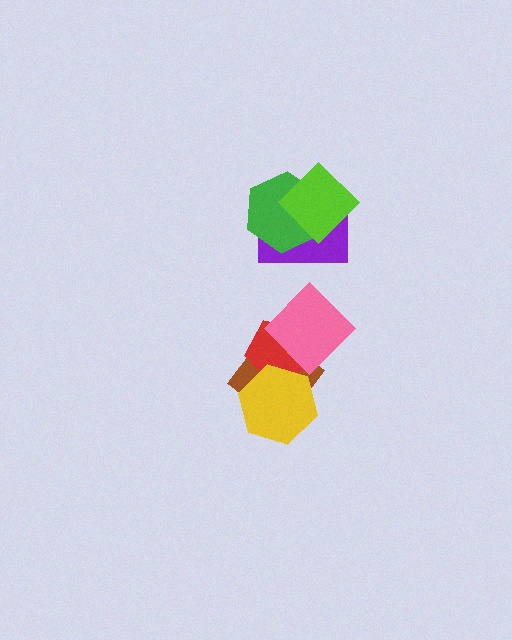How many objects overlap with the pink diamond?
2 objects overlap with the pink diamond.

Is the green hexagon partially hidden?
Yes, it is partially covered by another shape.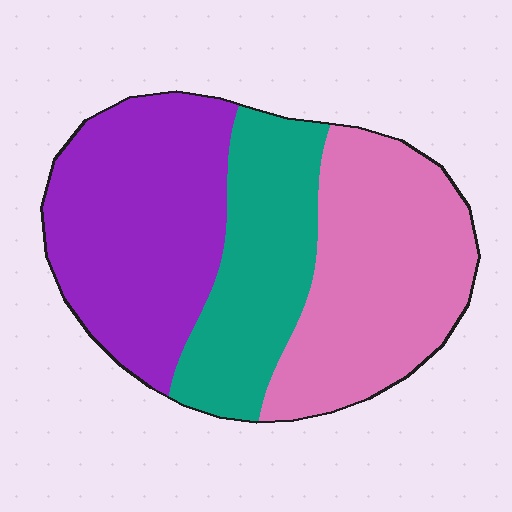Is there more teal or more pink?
Pink.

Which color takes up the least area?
Teal, at roughly 25%.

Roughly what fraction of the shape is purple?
Purple takes up about three eighths (3/8) of the shape.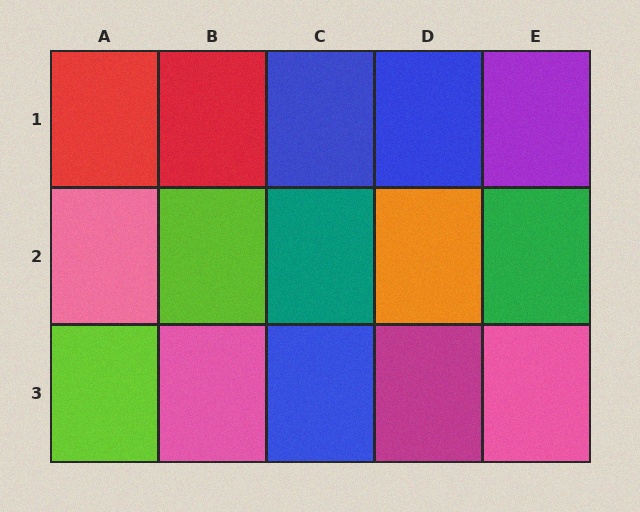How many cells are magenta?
1 cell is magenta.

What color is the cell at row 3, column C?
Blue.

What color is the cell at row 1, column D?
Blue.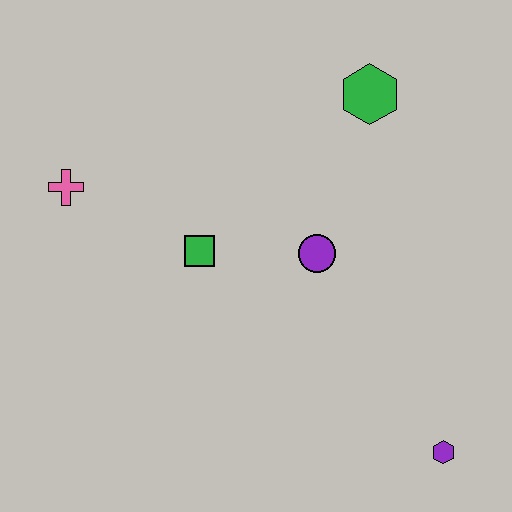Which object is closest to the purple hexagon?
The purple circle is closest to the purple hexagon.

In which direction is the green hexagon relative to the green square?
The green hexagon is to the right of the green square.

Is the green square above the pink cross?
No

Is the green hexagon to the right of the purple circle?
Yes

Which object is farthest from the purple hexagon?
The pink cross is farthest from the purple hexagon.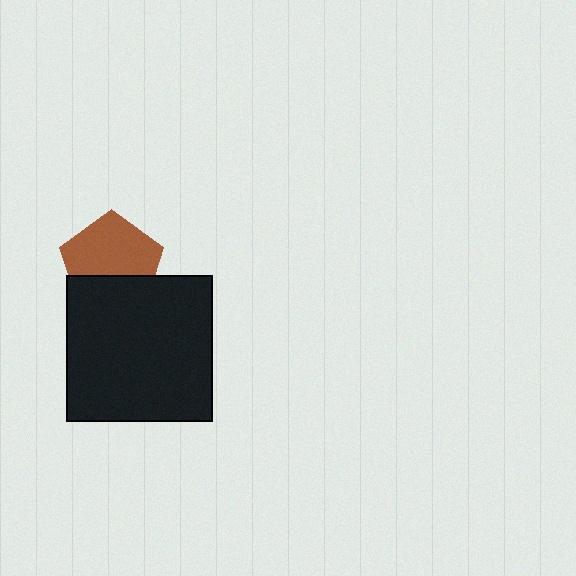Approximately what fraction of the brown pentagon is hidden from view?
Roughly 36% of the brown pentagon is hidden behind the black square.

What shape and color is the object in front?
The object in front is a black square.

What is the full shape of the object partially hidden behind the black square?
The partially hidden object is a brown pentagon.